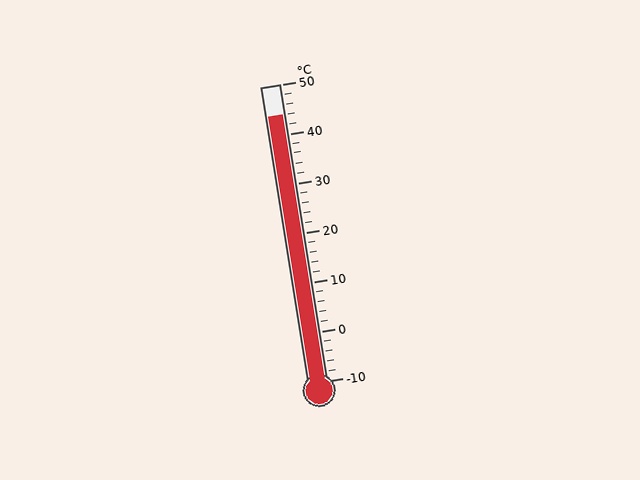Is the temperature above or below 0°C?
The temperature is above 0°C.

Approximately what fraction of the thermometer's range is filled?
The thermometer is filled to approximately 90% of its range.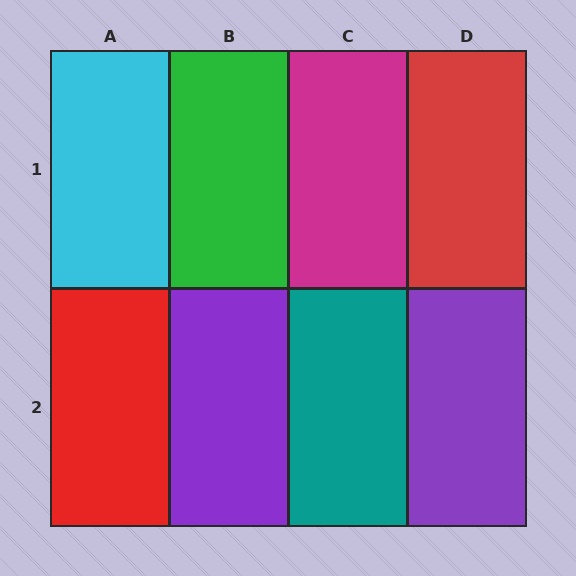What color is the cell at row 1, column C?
Magenta.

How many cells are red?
2 cells are red.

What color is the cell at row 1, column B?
Green.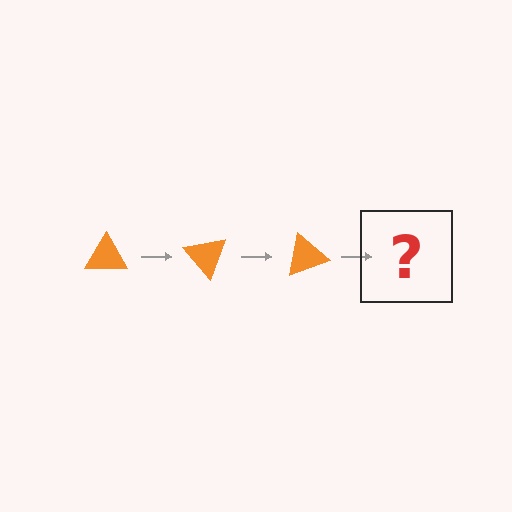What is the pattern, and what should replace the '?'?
The pattern is that the triangle rotates 50 degrees each step. The '?' should be an orange triangle rotated 150 degrees.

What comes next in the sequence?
The next element should be an orange triangle rotated 150 degrees.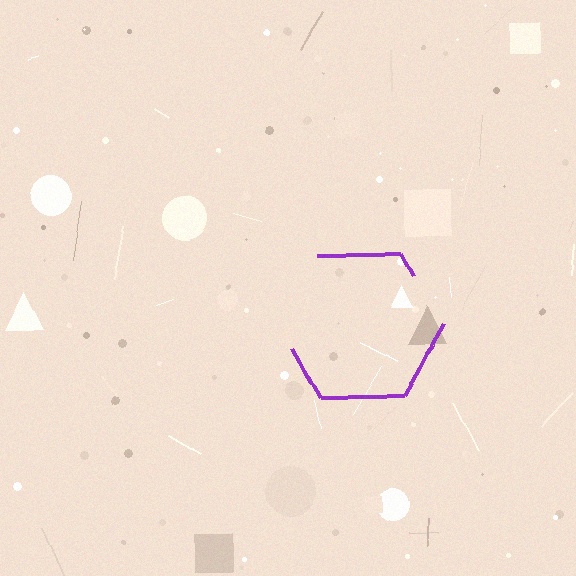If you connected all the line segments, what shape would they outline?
They would outline a hexagon.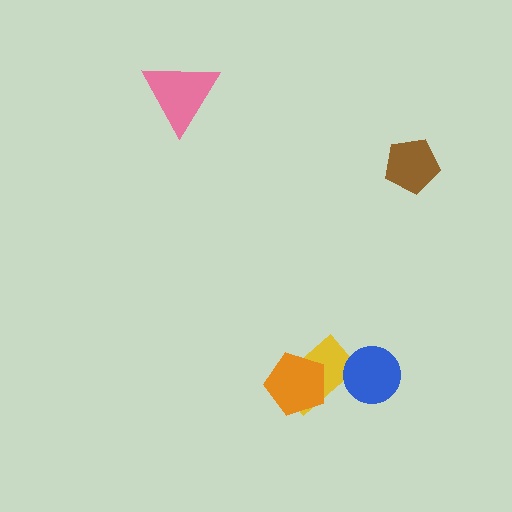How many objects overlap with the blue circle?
1 object overlaps with the blue circle.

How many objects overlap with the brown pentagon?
0 objects overlap with the brown pentagon.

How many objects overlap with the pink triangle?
0 objects overlap with the pink triangle.